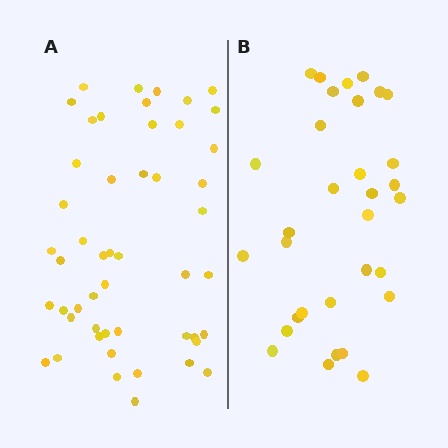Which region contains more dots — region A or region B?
Region A (the left region) has more dots.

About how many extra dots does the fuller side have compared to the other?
Region A has approximately 20 more dots than region B.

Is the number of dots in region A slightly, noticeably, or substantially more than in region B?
Region A has substantially more. The ratio is roughly 1.6 to 1.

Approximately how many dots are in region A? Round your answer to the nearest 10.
About 50 dots.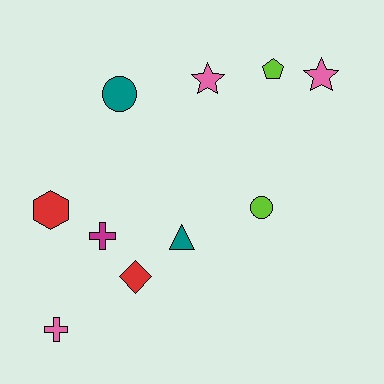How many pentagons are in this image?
There is 1 pentagon.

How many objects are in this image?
There are 10 objects.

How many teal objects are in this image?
There are 2 teal objects.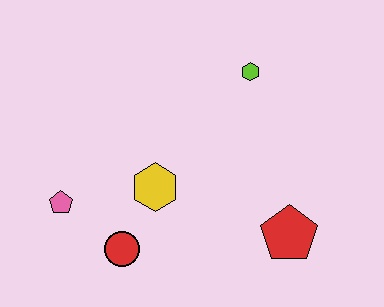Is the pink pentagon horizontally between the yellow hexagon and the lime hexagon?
No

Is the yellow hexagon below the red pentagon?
No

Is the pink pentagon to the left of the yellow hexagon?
Yes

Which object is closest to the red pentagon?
The yellow hexagon is closest to the red pentagon.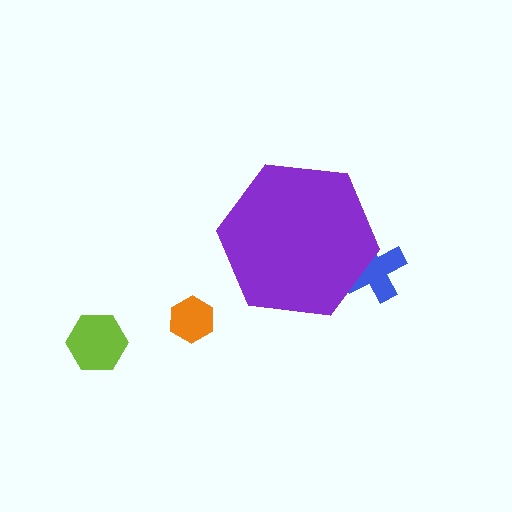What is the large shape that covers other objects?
A purple hexagon.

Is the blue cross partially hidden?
Yes, the blue cross is partially hidden behind the purple hexagon.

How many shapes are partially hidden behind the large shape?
1 shape is partially hidden.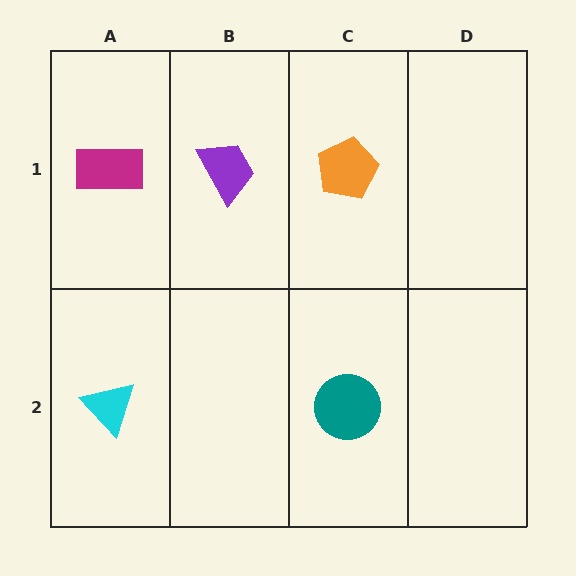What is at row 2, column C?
A teal circle.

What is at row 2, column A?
A cyan triangle.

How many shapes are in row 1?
3 shapes.